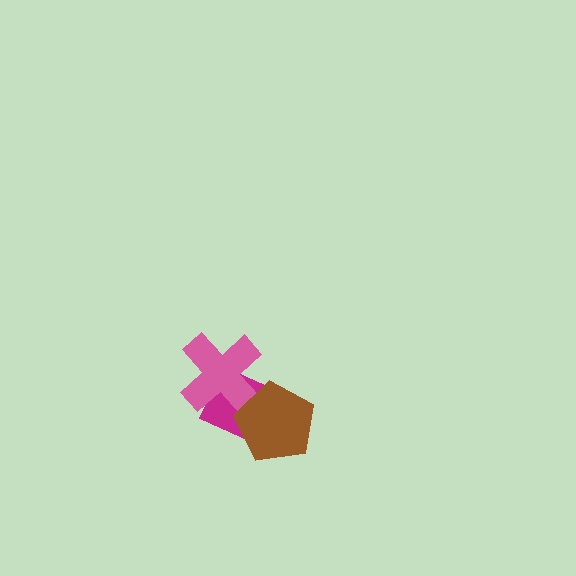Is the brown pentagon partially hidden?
No, no other shape covers it.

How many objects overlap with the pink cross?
2 objects overlap with the pink cross.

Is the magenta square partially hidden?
Yes, it is partially covered by another shape.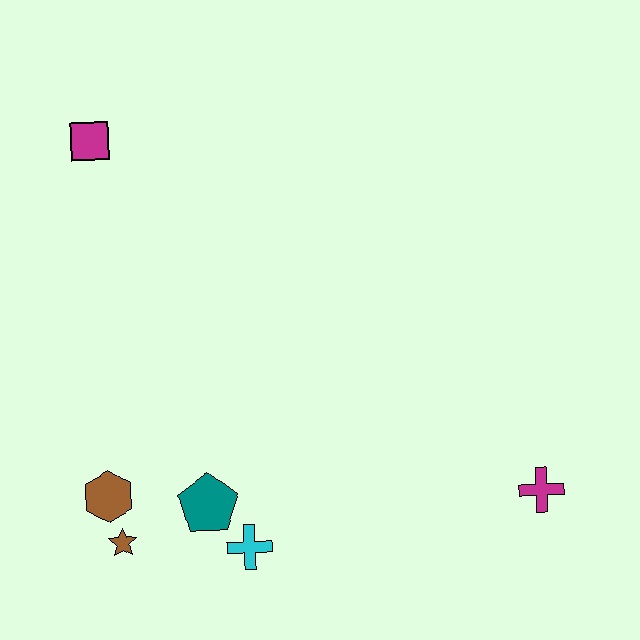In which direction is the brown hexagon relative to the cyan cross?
The brown hexagon is to the left of the cyan cross.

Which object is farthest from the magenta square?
The magenta cross is farthest from the magenta square.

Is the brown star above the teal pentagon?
No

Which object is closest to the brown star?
The brown hexagon is closest to the brown star.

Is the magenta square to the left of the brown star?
Yes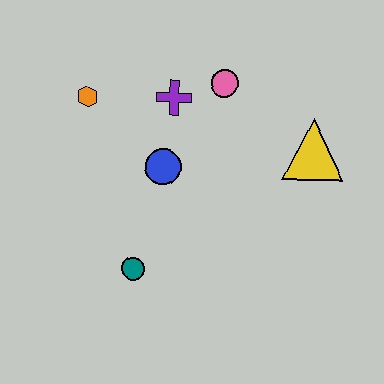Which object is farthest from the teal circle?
The yellow triangle is farthest from the teal circle.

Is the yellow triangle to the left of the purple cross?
No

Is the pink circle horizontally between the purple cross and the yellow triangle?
Yes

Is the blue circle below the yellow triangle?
Yes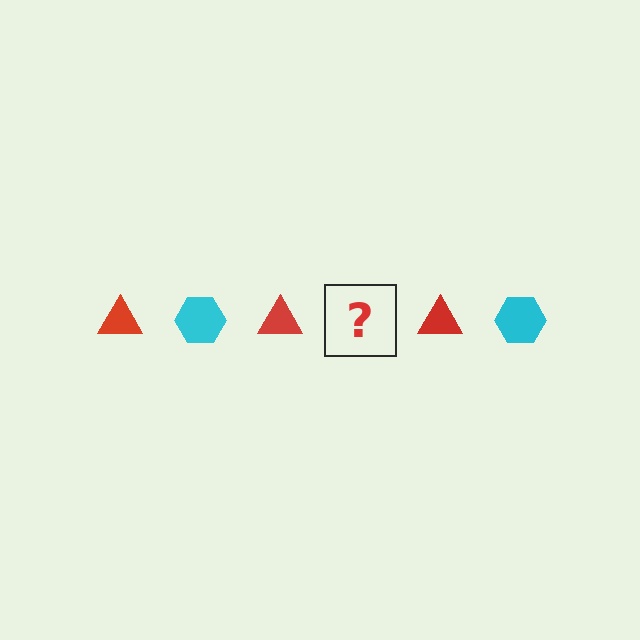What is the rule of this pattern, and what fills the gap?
The rule is that the pattern alternates between red triangle and cyan hexagon. The gap should be filled with a cyan hexagon.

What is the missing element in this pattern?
The missing element is a cyan hexagon.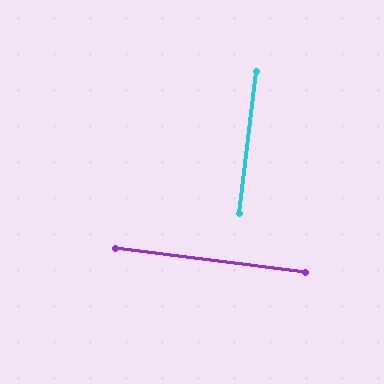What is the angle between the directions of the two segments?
Approximately 89 degrees.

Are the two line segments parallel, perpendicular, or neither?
Perpendicular — they meet at approximately 89°.